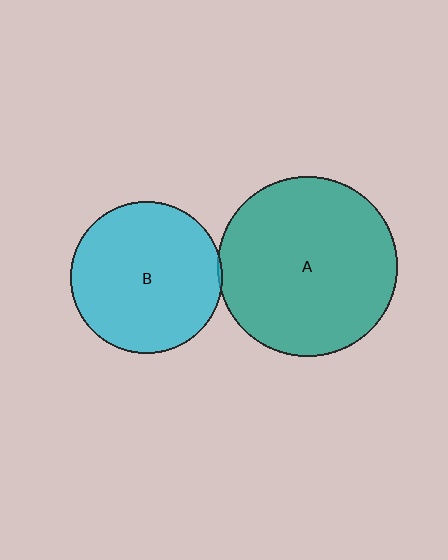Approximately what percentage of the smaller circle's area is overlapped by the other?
Approximately 5%.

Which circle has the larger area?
Circle A (teal).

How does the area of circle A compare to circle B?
Approximately 1.4 times.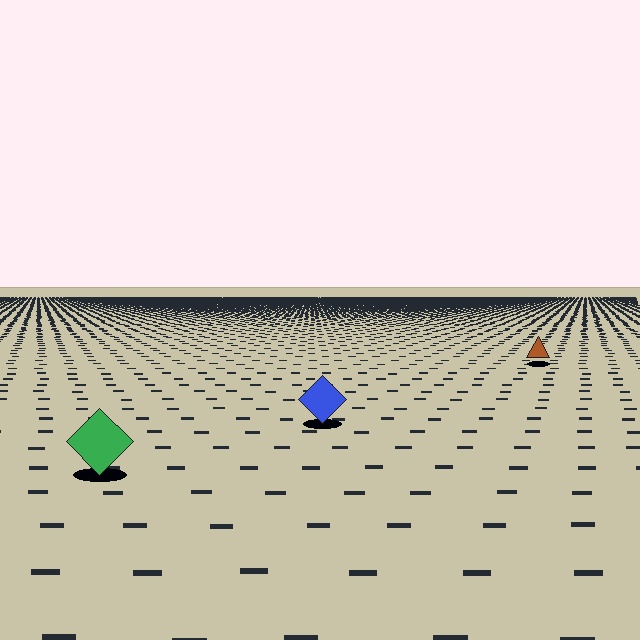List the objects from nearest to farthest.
From nearest to farthest: the green diamond, the blue diamond, the brown triangle.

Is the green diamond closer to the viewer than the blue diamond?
Yes. The green diamond is closer — you can tell from the texture gradient: the ground texture is coarser near it.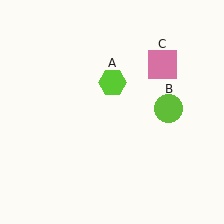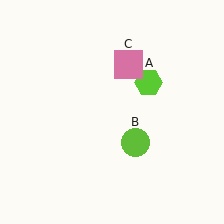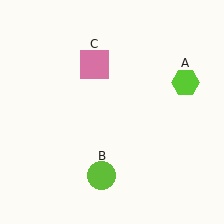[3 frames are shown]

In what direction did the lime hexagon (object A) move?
The lime hexagon (object A) moved right.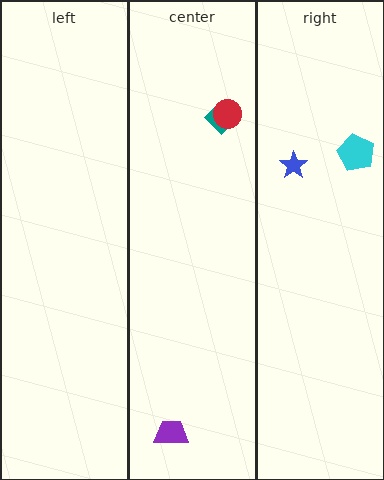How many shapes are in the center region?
3.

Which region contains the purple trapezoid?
The center region.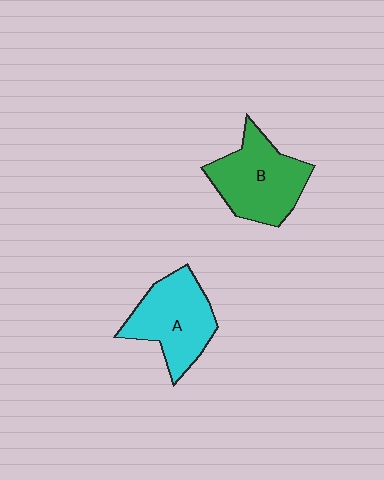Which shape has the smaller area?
Shape A (cyan).